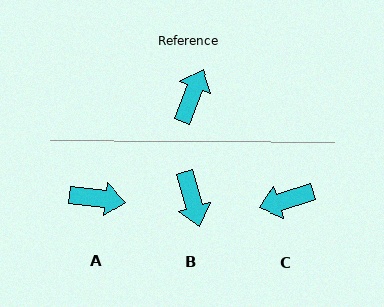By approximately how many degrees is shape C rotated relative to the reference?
Approximately 128 degrees counter-clockwise.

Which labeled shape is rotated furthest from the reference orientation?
B, about 143 degrees away.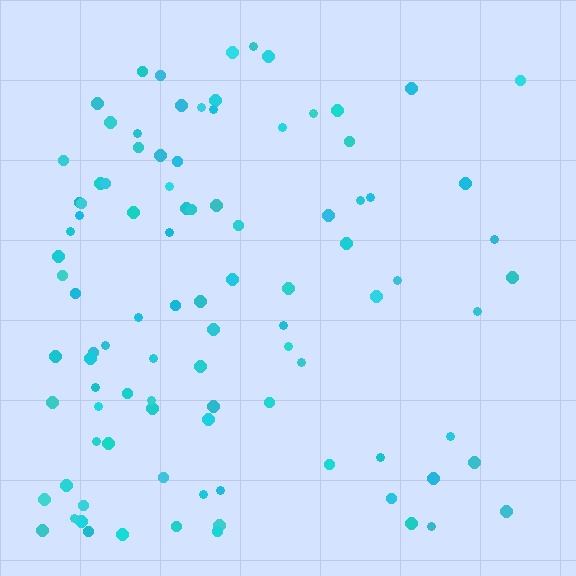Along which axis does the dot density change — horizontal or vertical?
Horizontal.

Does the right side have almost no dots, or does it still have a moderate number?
Still a moderate number, just noticeably fewer than the left.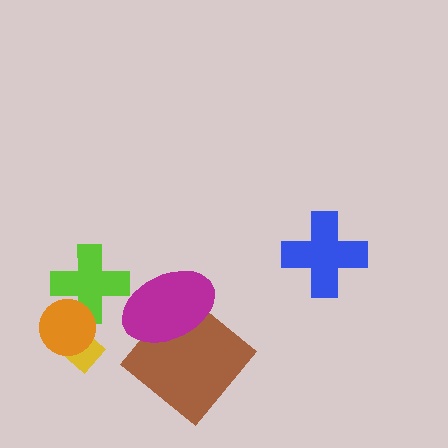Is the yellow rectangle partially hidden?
Yes, it is partially covered by another shape.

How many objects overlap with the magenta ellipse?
1 object overlaps with the magenta ellipse.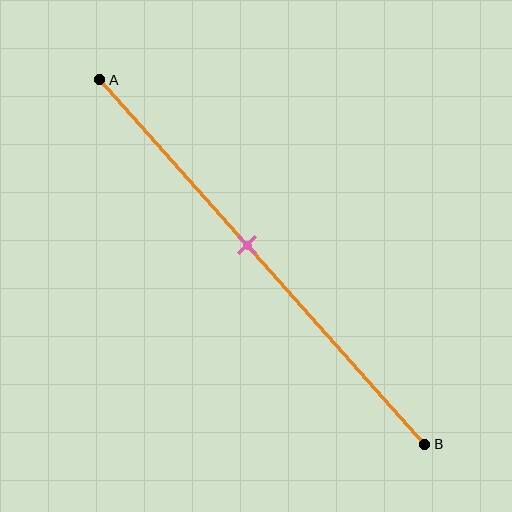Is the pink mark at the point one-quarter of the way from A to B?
No, the mark is at about 45% from A, not at the 25% one-quarter point.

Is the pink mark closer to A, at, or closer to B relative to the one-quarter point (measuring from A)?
The pink mark is closer to point B than the one-quarter point of segment AB.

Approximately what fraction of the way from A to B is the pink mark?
The pink mark is approximately 45% of the way from A to B.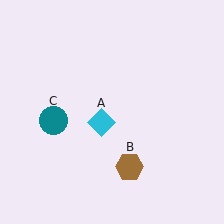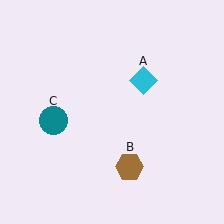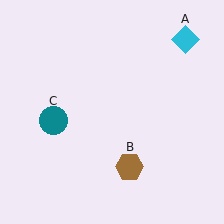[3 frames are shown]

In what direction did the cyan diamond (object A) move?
The cyan diamond (object A) moved up and to the right.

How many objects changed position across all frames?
1 object changed position: cyan diamond (object A).